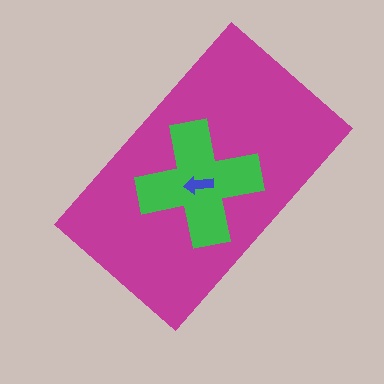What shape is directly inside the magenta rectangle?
The green cross.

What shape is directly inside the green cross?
The blue arrow.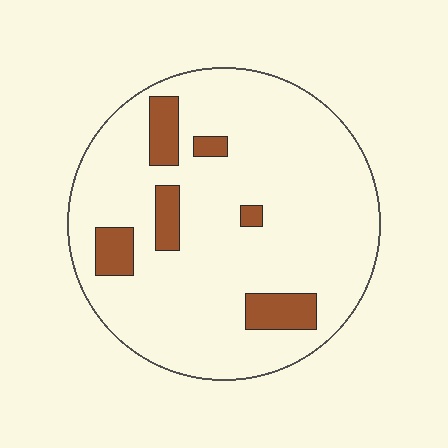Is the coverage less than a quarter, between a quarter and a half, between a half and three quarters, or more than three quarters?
Less than a quarter.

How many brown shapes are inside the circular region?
6.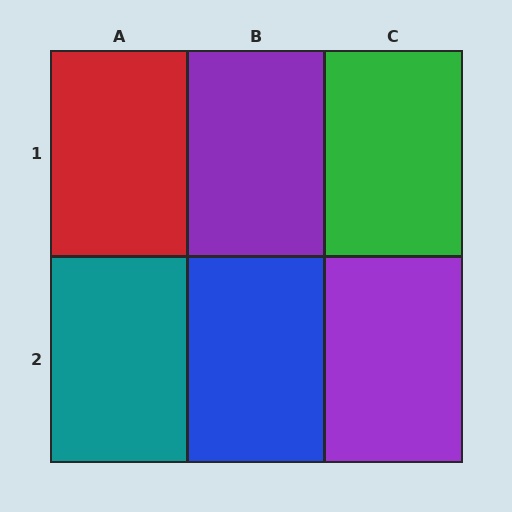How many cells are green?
1 cell is green.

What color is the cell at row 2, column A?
Teal.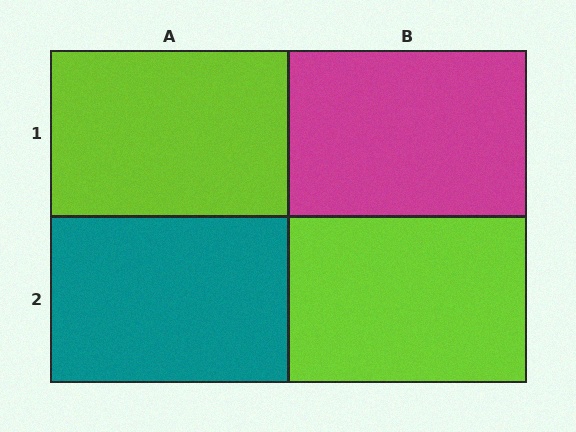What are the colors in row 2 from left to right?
Teal, lime.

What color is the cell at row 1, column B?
Magenta.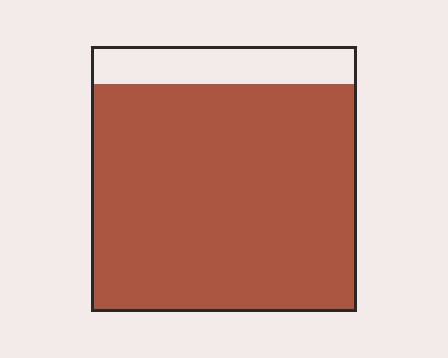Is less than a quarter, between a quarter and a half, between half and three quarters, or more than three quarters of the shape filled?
More than three quarters.